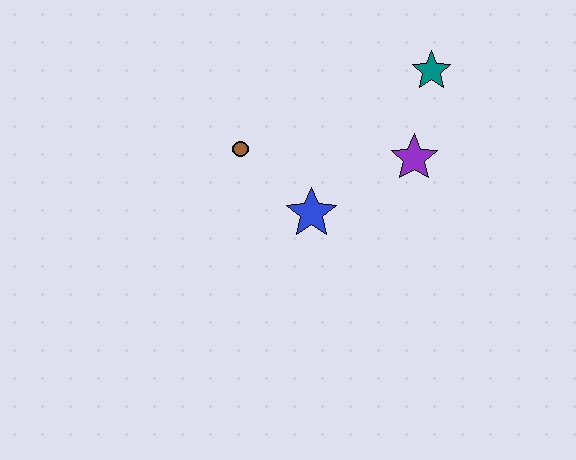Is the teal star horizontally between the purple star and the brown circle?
No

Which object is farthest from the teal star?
The brown circle is farthest from the teal star.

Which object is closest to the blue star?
The brown circle is closest to the blue star.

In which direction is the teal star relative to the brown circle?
The teal star is to the right of the brown circle.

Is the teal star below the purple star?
No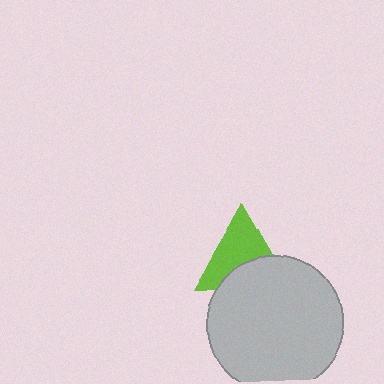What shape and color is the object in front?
The object in front is a light gray circle.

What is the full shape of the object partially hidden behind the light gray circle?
The partially hidden object is a lime triangle.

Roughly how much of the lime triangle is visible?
About half of it is visible (roughly 60%).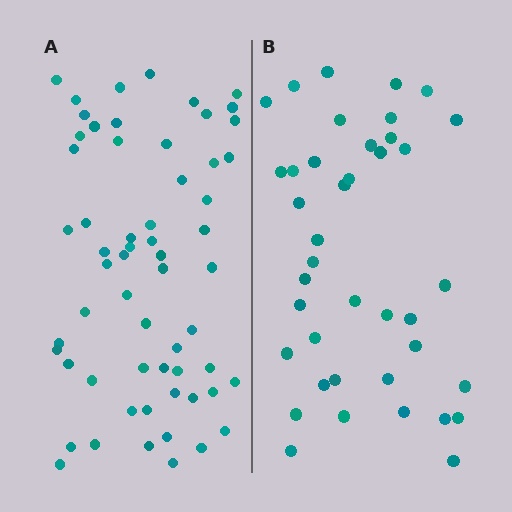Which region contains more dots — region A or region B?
Region A (the left region) has more dots.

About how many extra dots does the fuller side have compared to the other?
Region A has approximately 20 more dots than region B.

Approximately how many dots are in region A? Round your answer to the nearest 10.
About 60 dots.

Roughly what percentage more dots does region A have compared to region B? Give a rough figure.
About 50% more.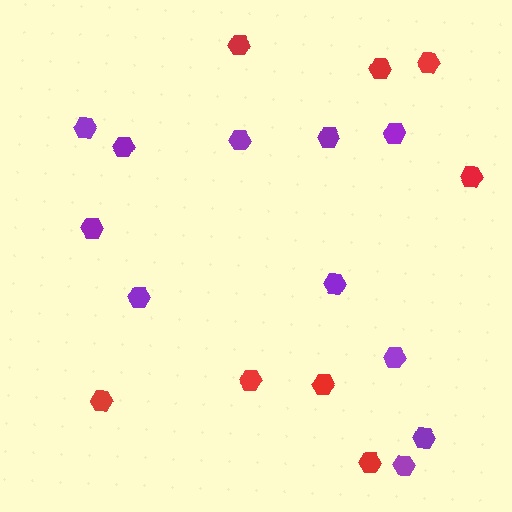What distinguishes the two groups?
There are 2 groups: one group of purple hexagons (11) and one group of red hexagons (8).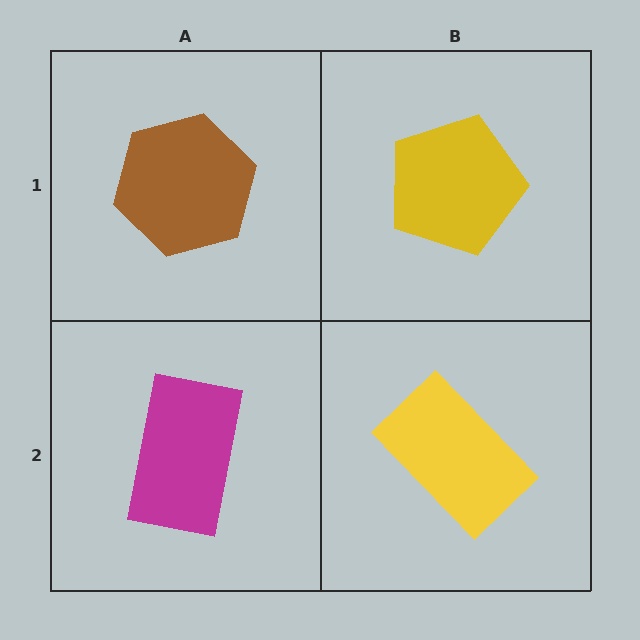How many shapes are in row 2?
2 shapes.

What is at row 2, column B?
A yellow rectangle.